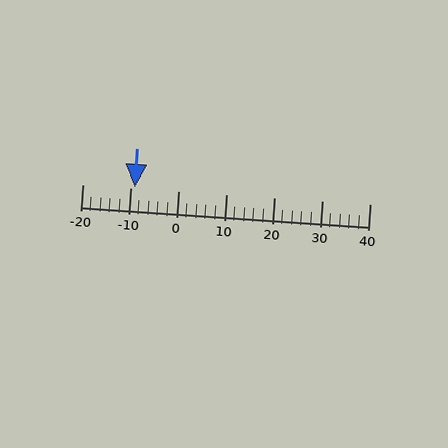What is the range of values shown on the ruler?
The ruler shows values from -20 to 40.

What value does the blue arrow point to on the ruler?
The blue arrow points to approximately -9.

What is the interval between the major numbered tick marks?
The major tick marks are spaced 10 units apart.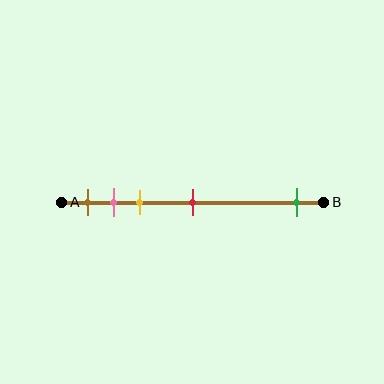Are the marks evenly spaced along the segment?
No, the marks are not evenly spaced.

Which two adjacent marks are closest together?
The pink and yellow marks are the closest adjacent pair.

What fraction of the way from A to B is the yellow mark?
The yellow mark is approximately 30% (0.3) of the way from A to B.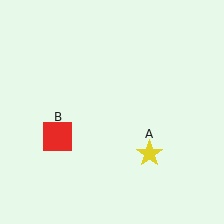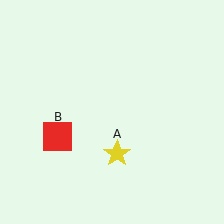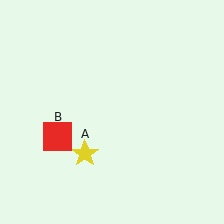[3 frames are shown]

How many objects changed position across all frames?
1 object changed position: yellow star (object A).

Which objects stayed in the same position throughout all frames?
Red square (object B) remained stationary.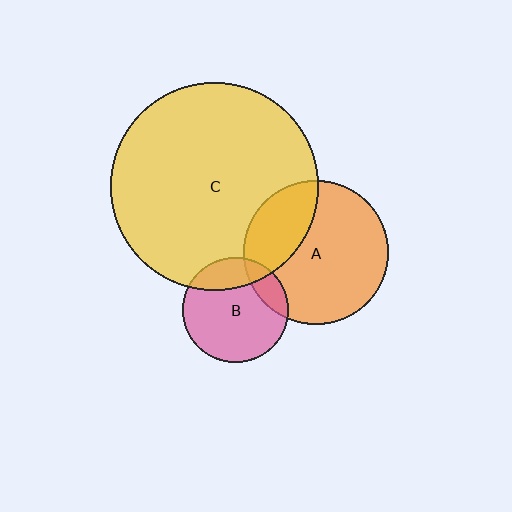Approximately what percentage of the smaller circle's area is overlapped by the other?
Approximately 30%.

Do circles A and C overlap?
Yes.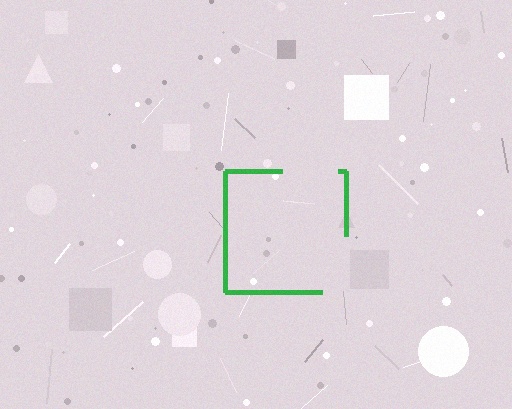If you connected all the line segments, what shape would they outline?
They would outline a square.